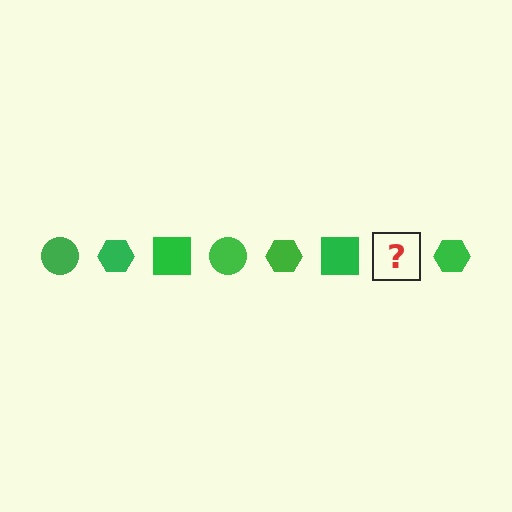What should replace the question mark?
The question mark should be replaced with a green circle.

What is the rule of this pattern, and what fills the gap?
The rule is that the pattern cycles through circle, hexagon, square shapes in green. The gap should be filled with a green circle.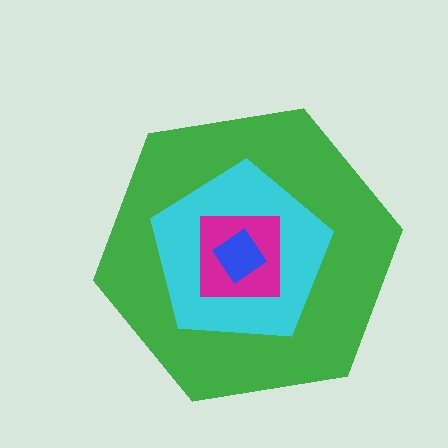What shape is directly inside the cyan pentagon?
The magenta square.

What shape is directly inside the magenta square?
The blue diamond.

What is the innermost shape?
The blue diamond.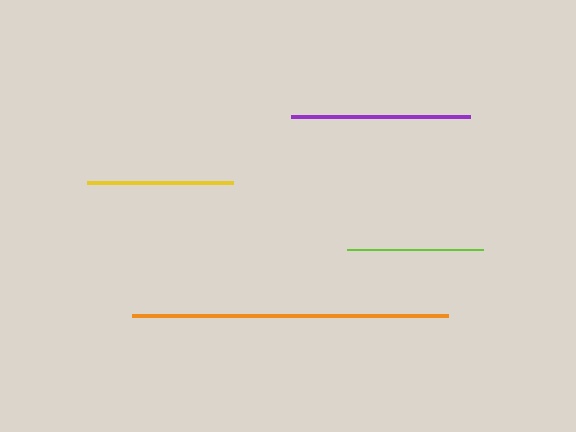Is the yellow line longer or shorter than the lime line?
The yellow line is longer than the lime line.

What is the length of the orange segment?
The orange segment is approximately 316 pixels long.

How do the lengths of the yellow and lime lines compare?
The yellow and lime lines are approximately the same length.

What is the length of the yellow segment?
The yellow segment is approximately 146 pixels long.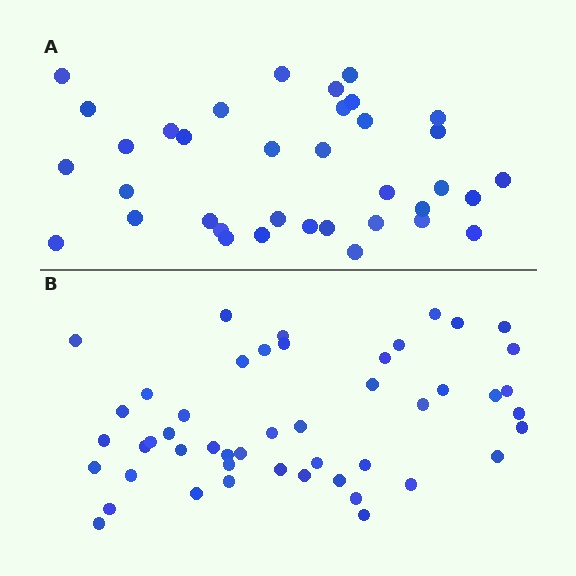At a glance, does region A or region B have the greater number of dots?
Region B (the bottom region) has more dots.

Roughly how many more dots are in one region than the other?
Region B has roughly 12 or so more dots than region A.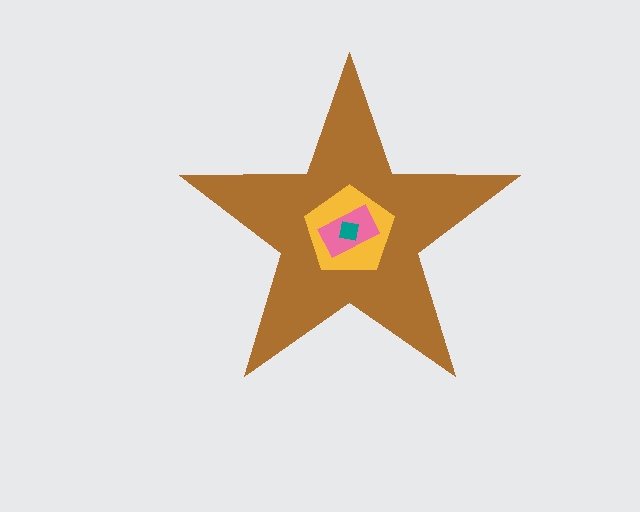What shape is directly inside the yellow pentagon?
The pink rectangle.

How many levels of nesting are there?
4.